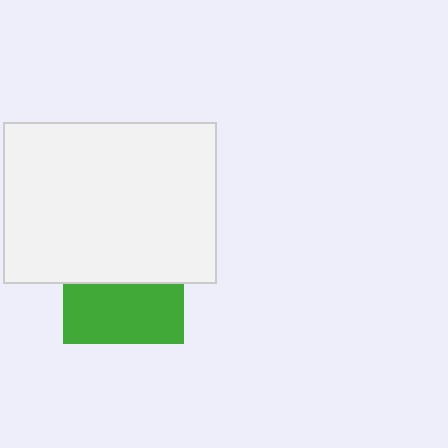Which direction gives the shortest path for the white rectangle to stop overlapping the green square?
Moving up gives the shortest separation.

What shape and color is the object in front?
The object in front is a white rectangle.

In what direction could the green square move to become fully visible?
The green square could move down. That would shift it out from behind the white rectangle entirely.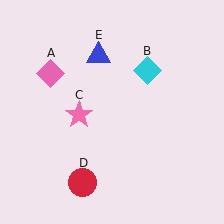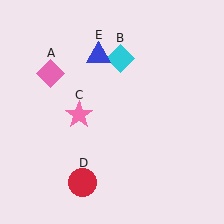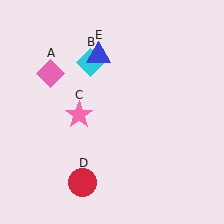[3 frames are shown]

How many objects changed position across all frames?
1 object changed position: cyan diamond (object B).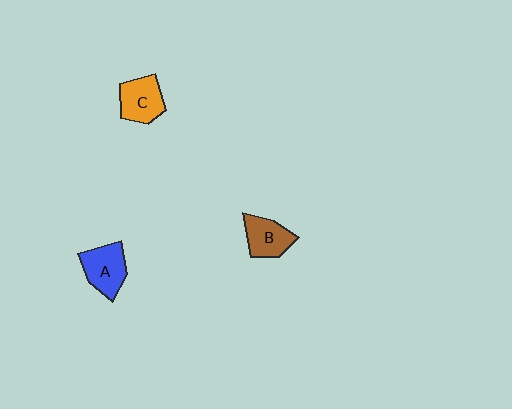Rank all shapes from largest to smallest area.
From largest to smallest: A (blue), C (orange), B (brown).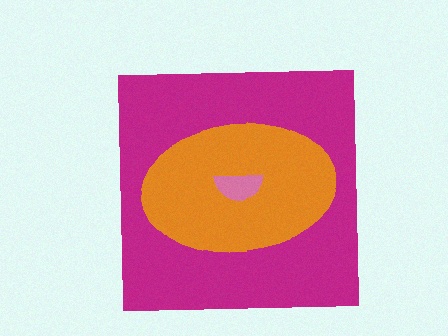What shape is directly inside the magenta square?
The orange ellipse.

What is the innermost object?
The pink semicircle.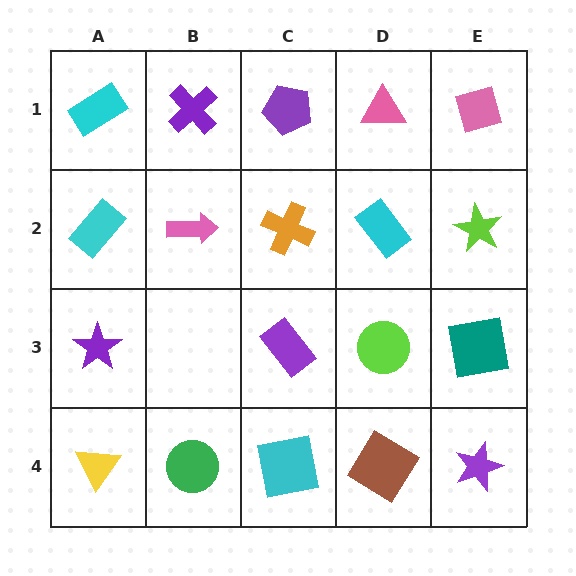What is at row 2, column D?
A cyan rectangle.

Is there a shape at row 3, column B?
No, that cell is empty.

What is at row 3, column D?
A lime circle.